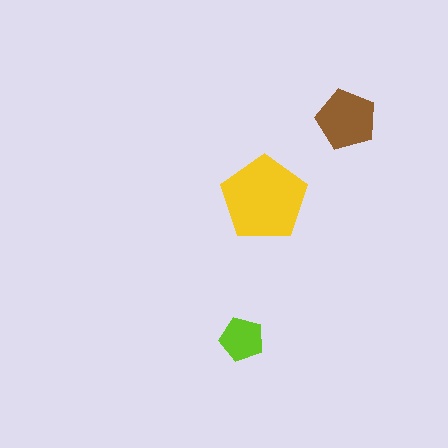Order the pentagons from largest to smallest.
the yellow one, the brown one, the lime one.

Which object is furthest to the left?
The lime pentagon is leftmost.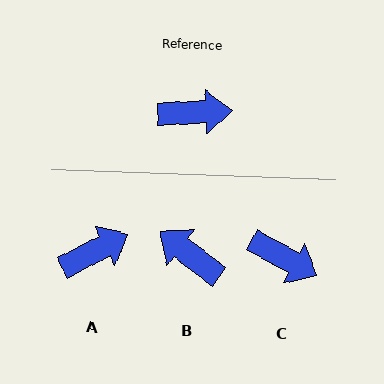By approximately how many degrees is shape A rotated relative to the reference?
Approximately 24 degrees counter-clockwise.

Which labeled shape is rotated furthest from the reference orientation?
B, about 140 degrees away.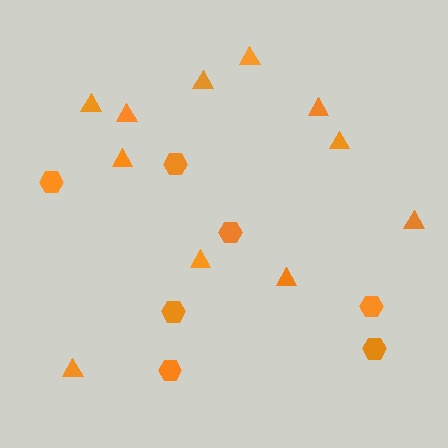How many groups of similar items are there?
There are 2 groups: one group of hexagons (7) and one group of triangles (11).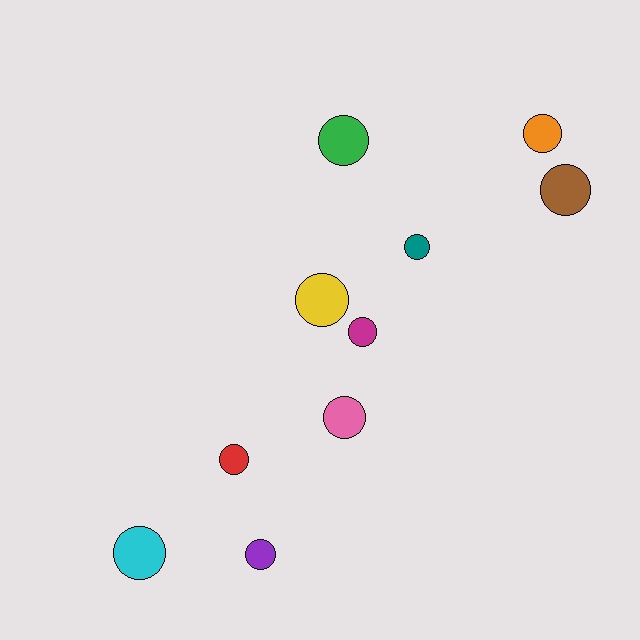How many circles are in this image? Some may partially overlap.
There are 10 circles.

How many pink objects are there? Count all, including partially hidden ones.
There is 1 pink object.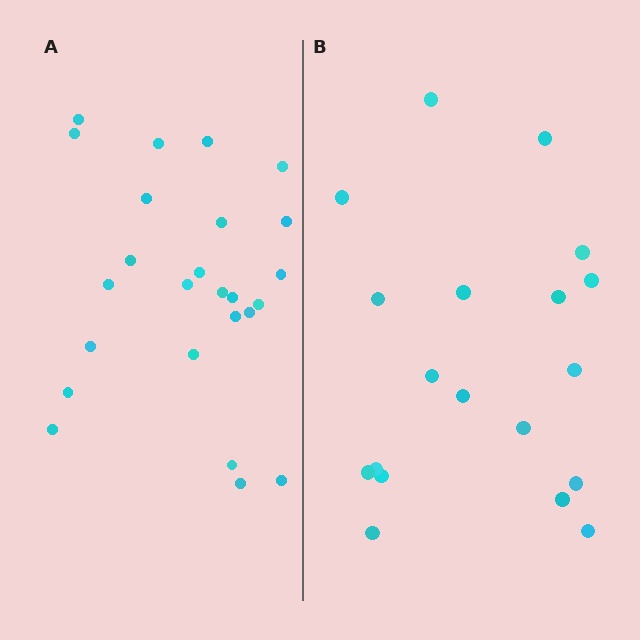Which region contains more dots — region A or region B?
Region A (the left region) has more dots.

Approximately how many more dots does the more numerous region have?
Region A has about 6 more dots than region B.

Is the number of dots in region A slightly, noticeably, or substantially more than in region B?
Region A has noticeably more, but not dramatically so. The ratio is roughly 1.3 to 1.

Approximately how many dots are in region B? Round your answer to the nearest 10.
About 20 dots. (The exact count is 19, which rounds to 20.)